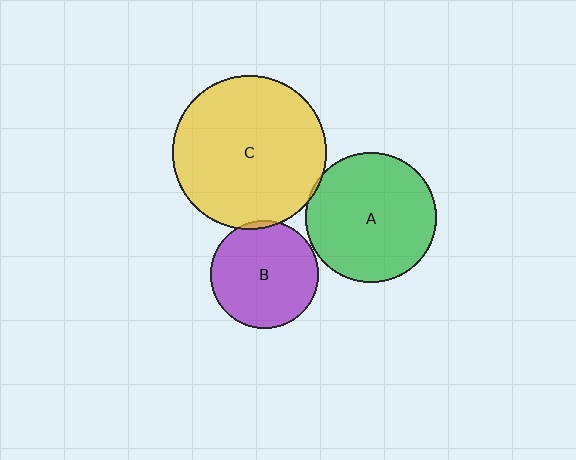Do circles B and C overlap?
Yes.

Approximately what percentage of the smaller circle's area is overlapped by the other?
Approximately 5%.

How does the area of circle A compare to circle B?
Approximately 1.5 times.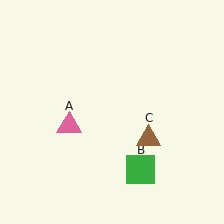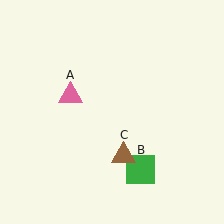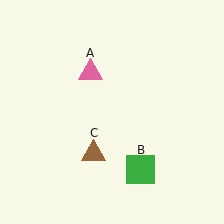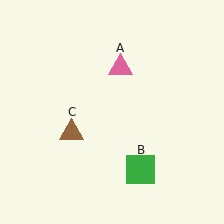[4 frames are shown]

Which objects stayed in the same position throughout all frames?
Green square (object B) remained stationary.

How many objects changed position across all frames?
2 objects changed position: pink triangle (object A), brown triangle (object C).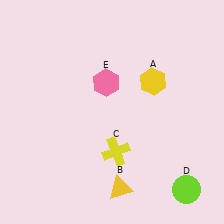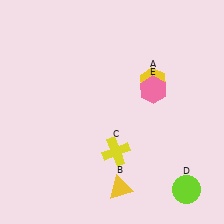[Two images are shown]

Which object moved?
The pink hexagon (E) moved right.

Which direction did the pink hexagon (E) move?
The pink hexagon (E) moved right.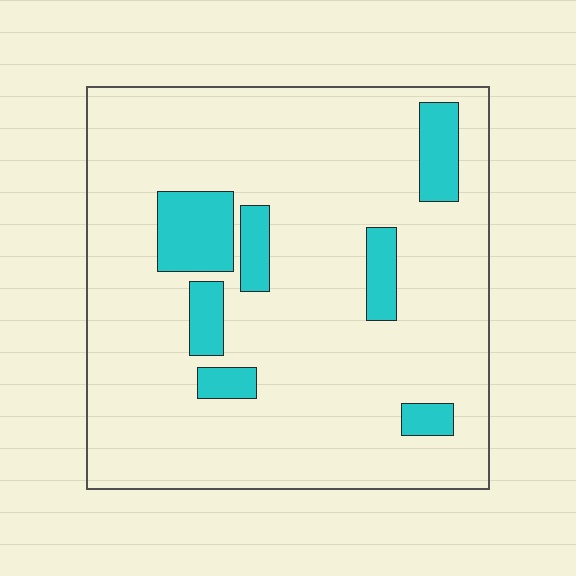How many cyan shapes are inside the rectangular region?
7.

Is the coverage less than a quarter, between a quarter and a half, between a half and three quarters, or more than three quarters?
Less than a quarter.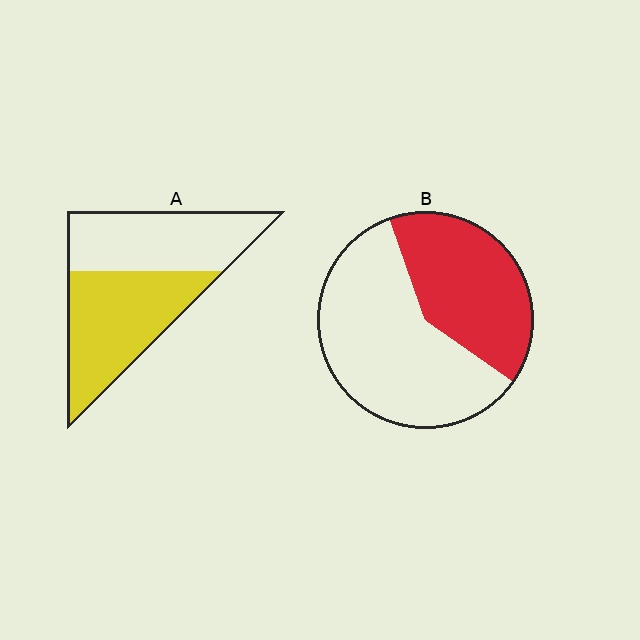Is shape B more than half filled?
No.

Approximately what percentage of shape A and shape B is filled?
A is approximately 55% and B is approximately 40%.